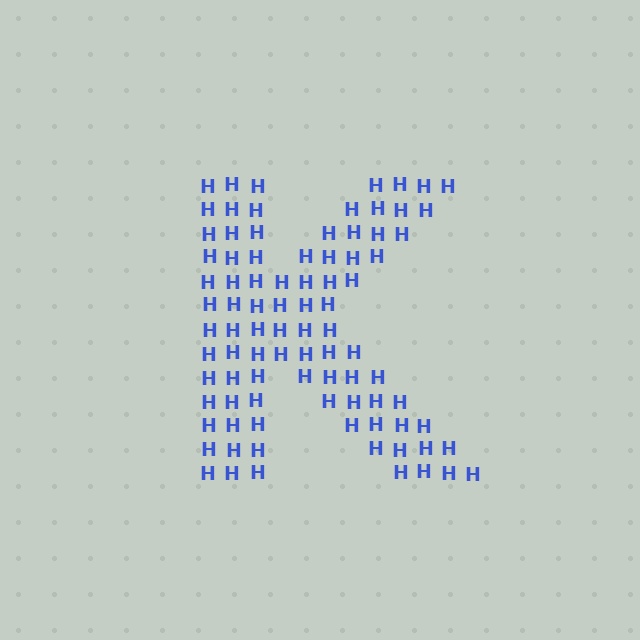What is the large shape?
The large shape is the letter K.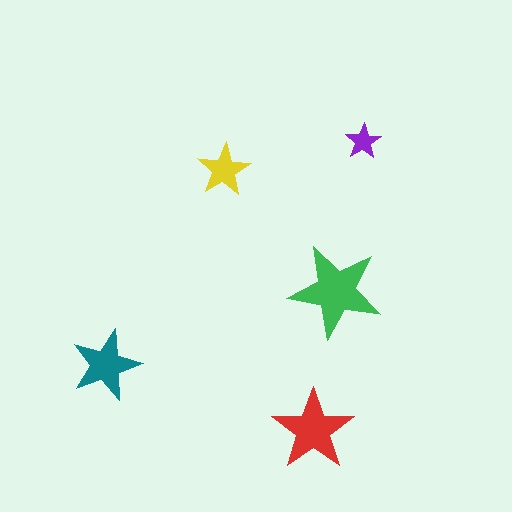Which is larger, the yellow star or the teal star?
The teal one.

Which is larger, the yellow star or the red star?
The red one.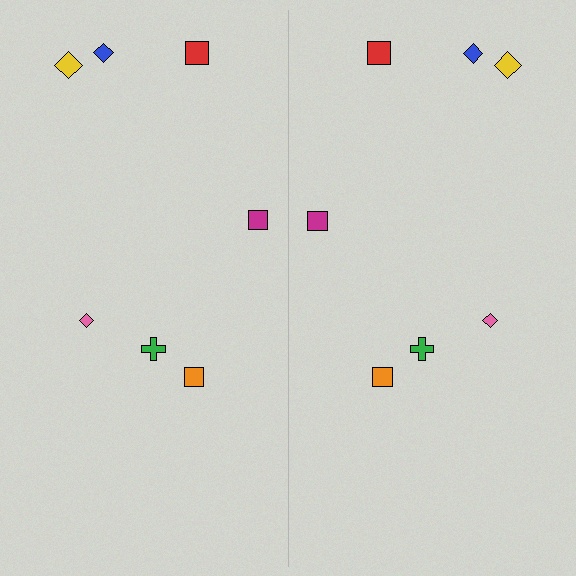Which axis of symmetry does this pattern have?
The pattern has a vertical axis of symmetry running through the center of the image.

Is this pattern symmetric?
Yes, this pattern has bilateral (reflection) symmetry.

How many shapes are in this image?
There are 14 shapes in this image.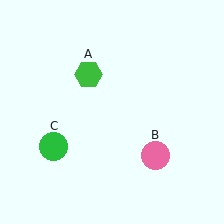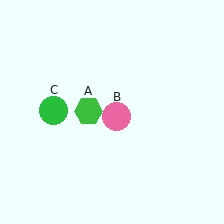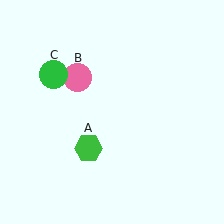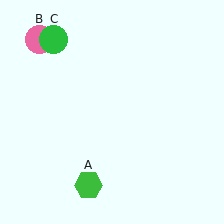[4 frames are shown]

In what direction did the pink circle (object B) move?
The pink circle (object B) moved up and to the left.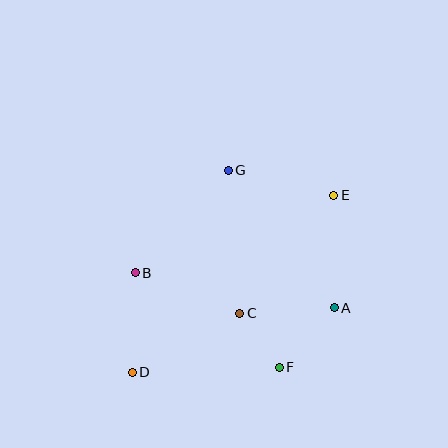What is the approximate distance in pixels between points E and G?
The distance between E and G is approximately 108 pixels.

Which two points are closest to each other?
Points C and F are closest to each other.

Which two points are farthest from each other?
Points D and E are farthest from each other.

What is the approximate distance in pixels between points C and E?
The distance between C and E is approximately 151 pixels.